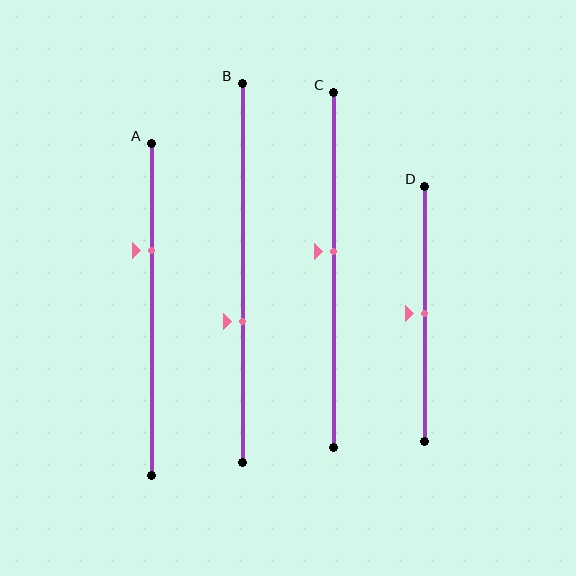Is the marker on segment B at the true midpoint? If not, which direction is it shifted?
No, the marker on segment B is shifted downward by about 13% of the segment length.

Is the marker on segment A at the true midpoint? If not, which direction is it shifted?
No, the marker on segment A is shifted upward by about 18% of the segment length.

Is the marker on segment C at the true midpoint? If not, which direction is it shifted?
No, the marker on segment C is shifted upward by about 5% of the segment length.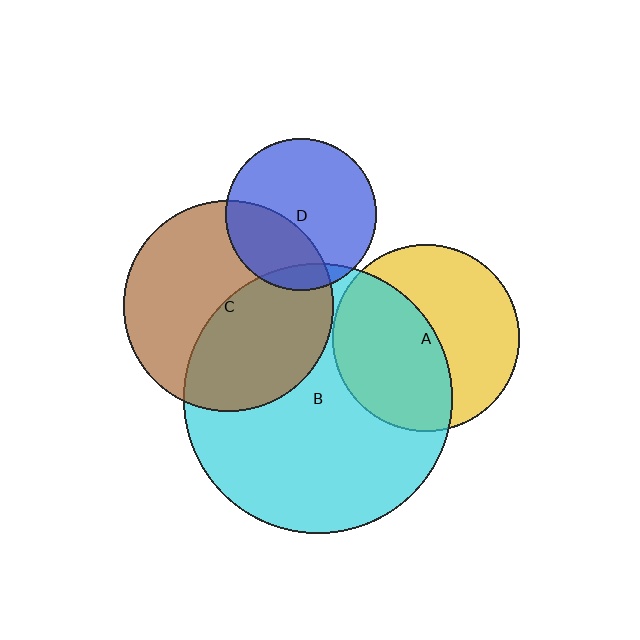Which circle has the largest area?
Circle B (cyan).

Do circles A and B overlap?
Yes.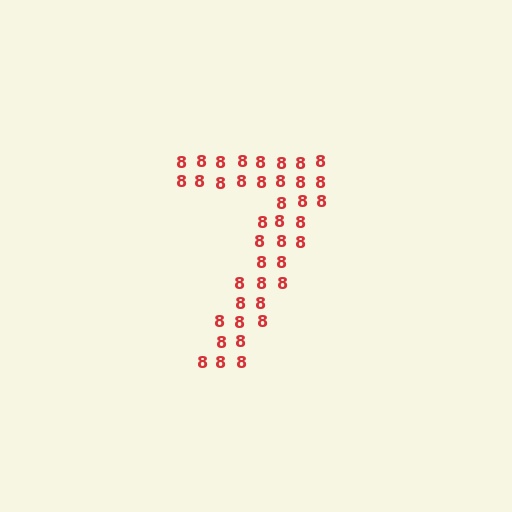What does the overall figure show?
The overall figure shows the digit 7.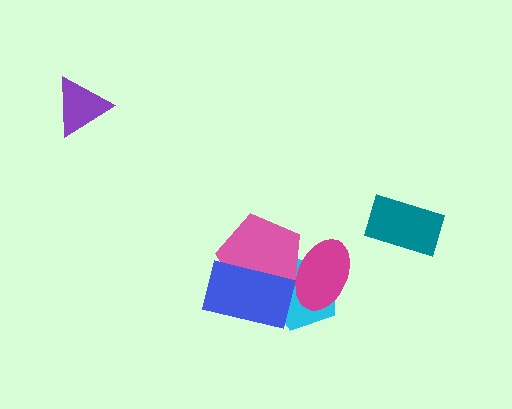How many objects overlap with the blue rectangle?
2 objects overlap with the blue rectangle.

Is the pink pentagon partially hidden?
Yes, it is partially covered by another shape.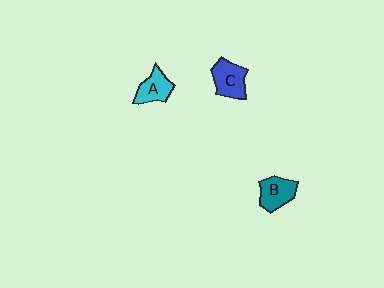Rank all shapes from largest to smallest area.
From largest to smallest: C (blue), B (teal), A (cyan).